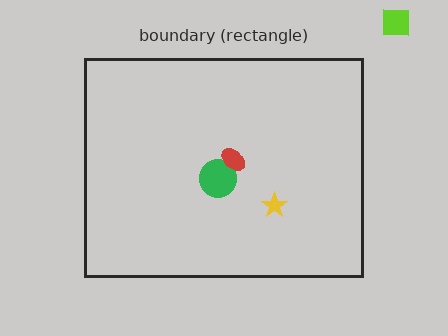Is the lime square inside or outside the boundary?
Outside.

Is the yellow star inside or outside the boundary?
Inside.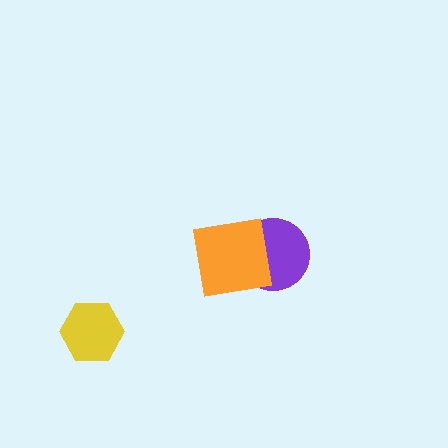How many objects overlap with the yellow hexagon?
0 objects overlap with the yellow hexagon.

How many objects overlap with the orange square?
1 object overlaps with the orange square.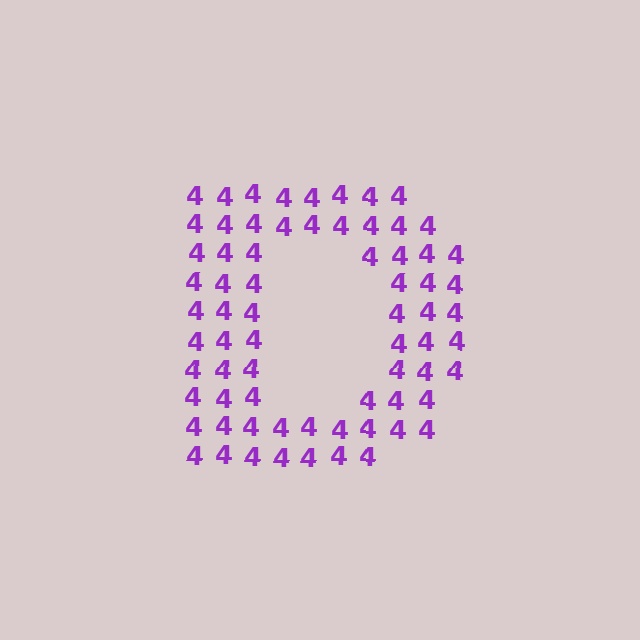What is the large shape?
The large shape is the letter D.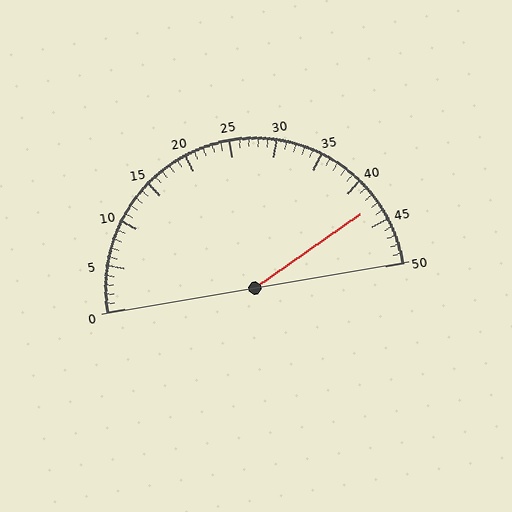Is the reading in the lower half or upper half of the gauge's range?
The reading is in the upper half of the range (0 to 50).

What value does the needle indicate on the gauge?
The needle indicates approximately 43.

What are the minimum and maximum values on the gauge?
The gauge ranges from 0 to 50.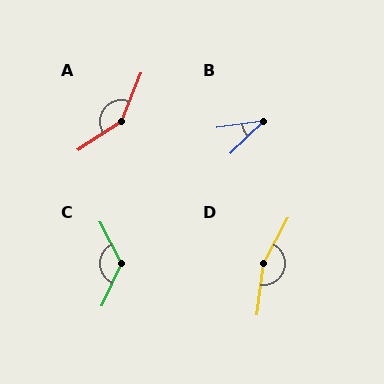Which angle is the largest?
D, at approximately 158 degrees.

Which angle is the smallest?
B, at approximately 37 degrees.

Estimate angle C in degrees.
Approximately 129 degrees.